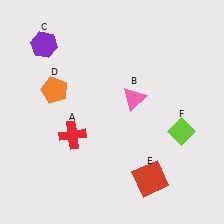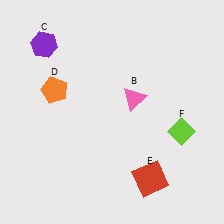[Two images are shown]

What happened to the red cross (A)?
The red cross (A) was removed in Image 2. It was in the bottom-left area of Image 1.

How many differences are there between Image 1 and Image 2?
There is 1 difference between the two images.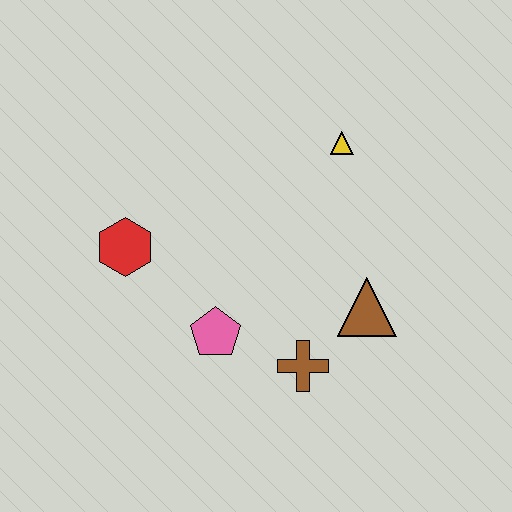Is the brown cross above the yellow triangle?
No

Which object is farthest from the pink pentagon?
The yellow triangle is farthest from the pink pentagon.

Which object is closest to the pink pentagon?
The brown cross is closest to the pink pentagon.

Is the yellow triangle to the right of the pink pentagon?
Yes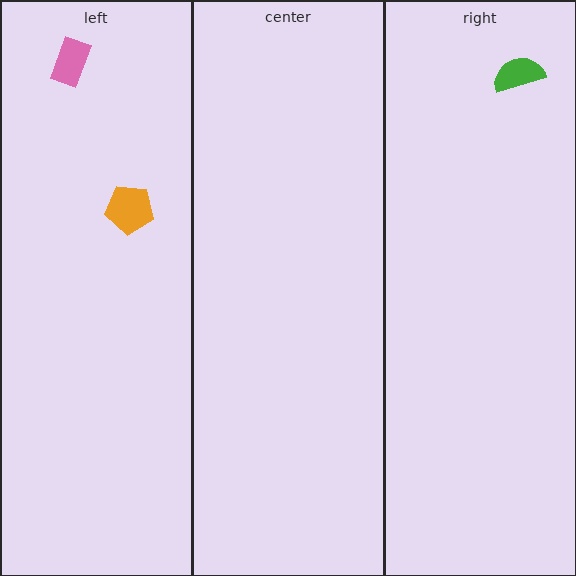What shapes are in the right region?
The green semicircle.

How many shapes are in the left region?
2.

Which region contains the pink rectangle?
The left region.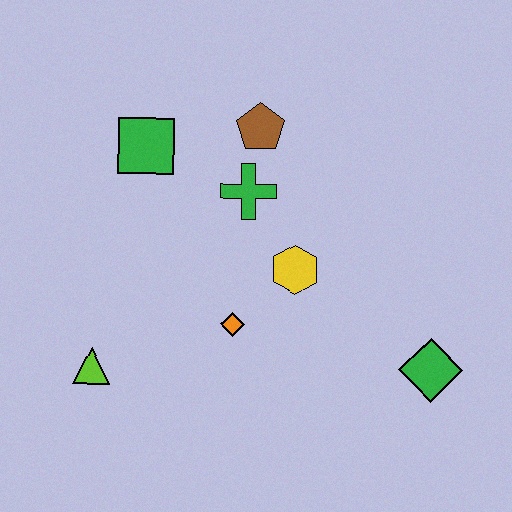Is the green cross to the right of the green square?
Yes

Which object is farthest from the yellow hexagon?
The lime triangle is farthest from the yellow hexagon.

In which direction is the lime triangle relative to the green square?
The lime triangle is below the green square.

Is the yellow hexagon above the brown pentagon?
No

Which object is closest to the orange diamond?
The yellow hexagon is closest to the orange diamond.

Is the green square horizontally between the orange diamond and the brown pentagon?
No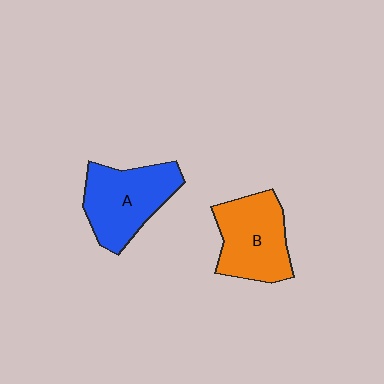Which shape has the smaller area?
Shape B (orange).